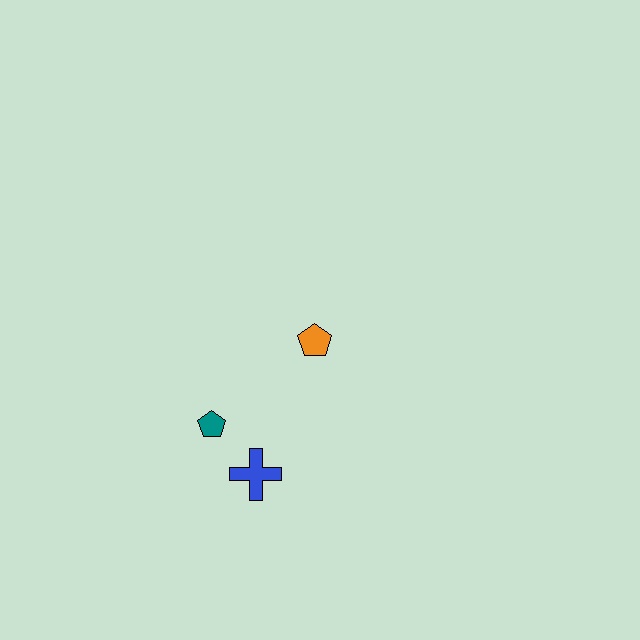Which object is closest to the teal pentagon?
The blue cross is closest to the teal pentagon.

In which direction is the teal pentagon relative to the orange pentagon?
The teal pentagon is to the left of the orange pentagon.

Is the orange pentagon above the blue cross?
Yes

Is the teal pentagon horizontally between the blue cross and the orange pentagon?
No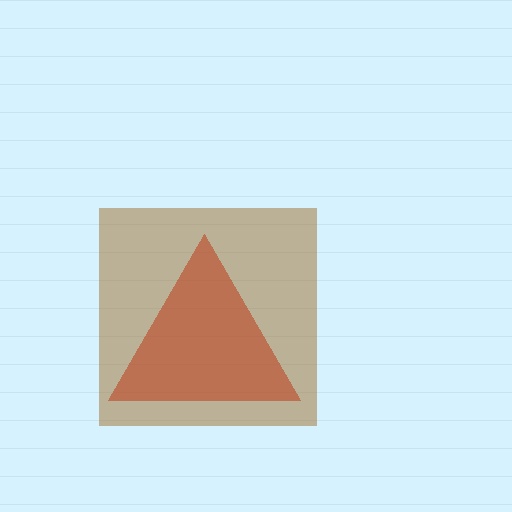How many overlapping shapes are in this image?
There are 2 overlapping shapes in the image.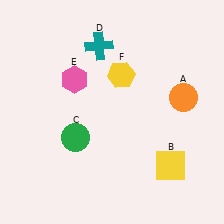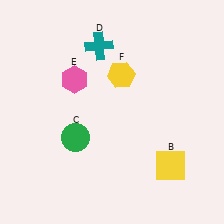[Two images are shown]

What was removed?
The orange circle (A) was removed in Image 2.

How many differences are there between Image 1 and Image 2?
There is 1 difference between the two images.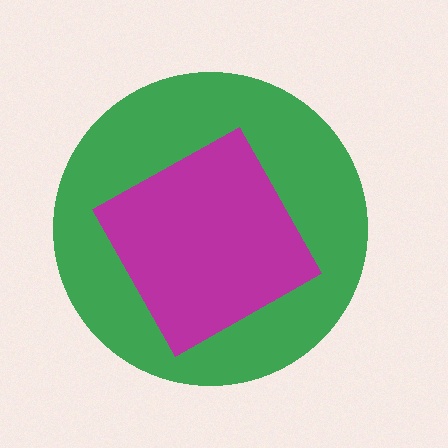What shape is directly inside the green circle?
The magenta square.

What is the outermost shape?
The green circle.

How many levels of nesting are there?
2.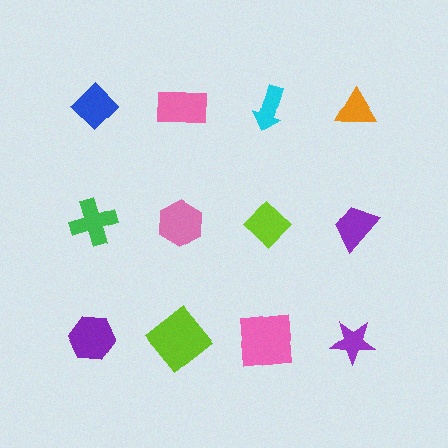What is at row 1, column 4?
An orange triangle.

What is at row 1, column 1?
A blue diamond.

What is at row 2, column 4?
A purple trapezoid.